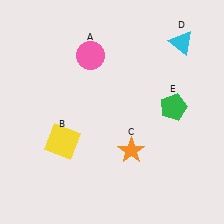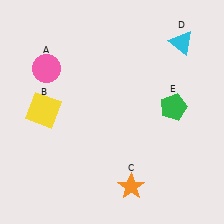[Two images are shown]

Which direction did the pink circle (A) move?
The pink circle (A) moved left.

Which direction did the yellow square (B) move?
The yellow square (B) moved up.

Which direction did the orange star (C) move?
The orange star (C) moved down.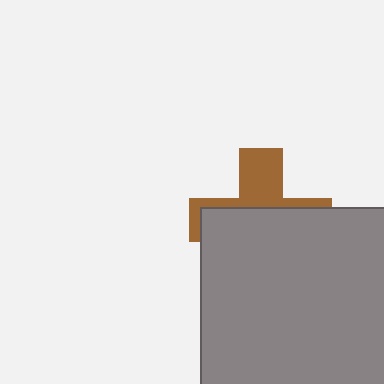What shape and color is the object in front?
The object in front is a gray rectangle.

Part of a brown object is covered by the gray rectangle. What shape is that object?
It is a cross.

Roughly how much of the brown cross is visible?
A small part of it is visible (roughly 37%).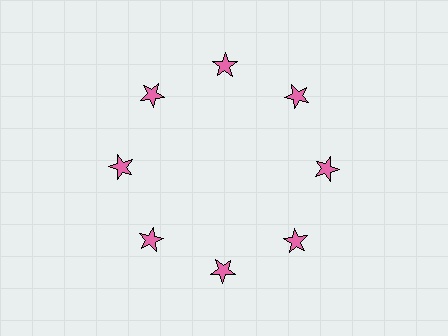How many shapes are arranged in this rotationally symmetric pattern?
There are 8 shapes, arranged in 8 groups of 1.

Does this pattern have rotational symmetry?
Yes, this pattern has 8-fold rotational symmetry. It looks the same after rotating 45 degrees around the center.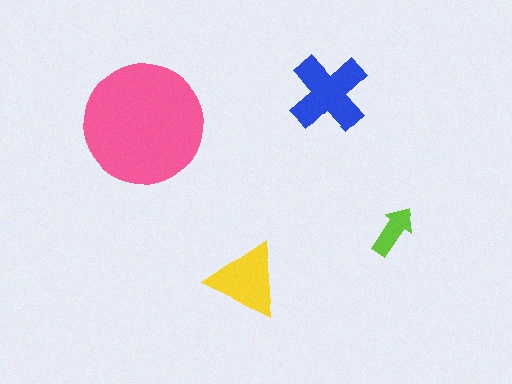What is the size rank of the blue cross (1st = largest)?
2nd.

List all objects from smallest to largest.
The lime arrow, the yellow triangle, the blue cross, the pink circle.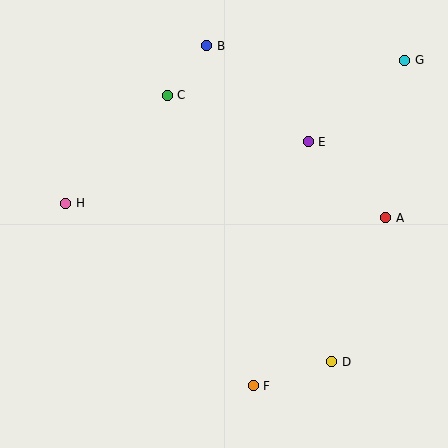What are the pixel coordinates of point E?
Point E is at (308, 142).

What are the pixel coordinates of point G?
Point G is at (405, 60).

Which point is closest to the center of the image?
Point E at (308, 142) is closest to the center.